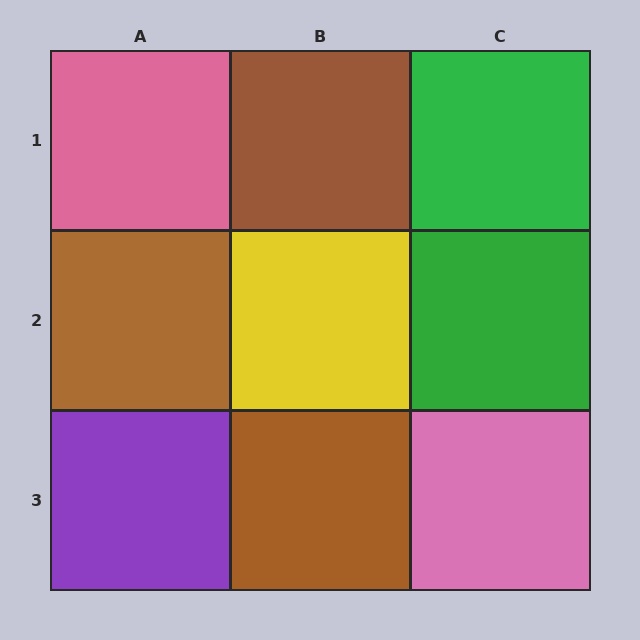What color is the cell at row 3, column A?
Purple.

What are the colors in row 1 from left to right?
Pink, brown, green.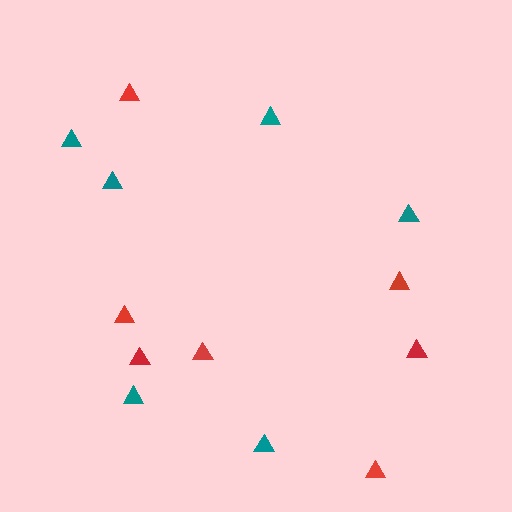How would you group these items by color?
There are 2 groups: one group of teal triangles (6) and one group of red triangles (7).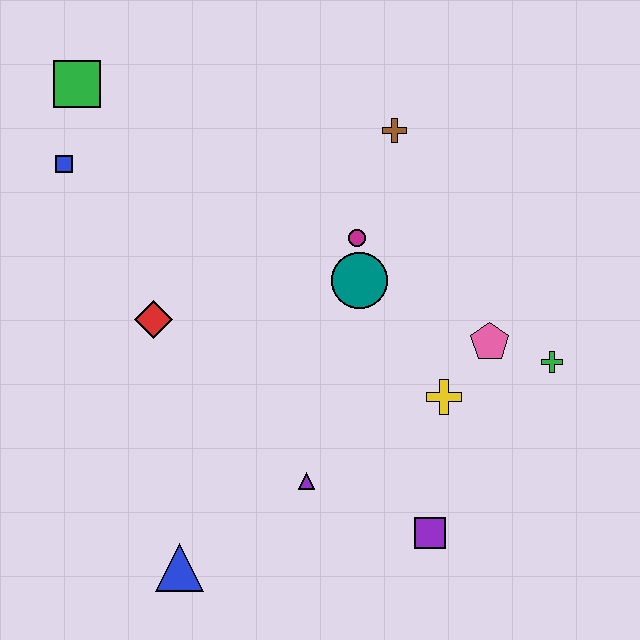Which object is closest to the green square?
The blue square is closest to the green square.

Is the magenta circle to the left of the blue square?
No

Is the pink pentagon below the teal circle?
Yes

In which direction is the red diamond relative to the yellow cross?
The red diamond is to the left of the yellow cross.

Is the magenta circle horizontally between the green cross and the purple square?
No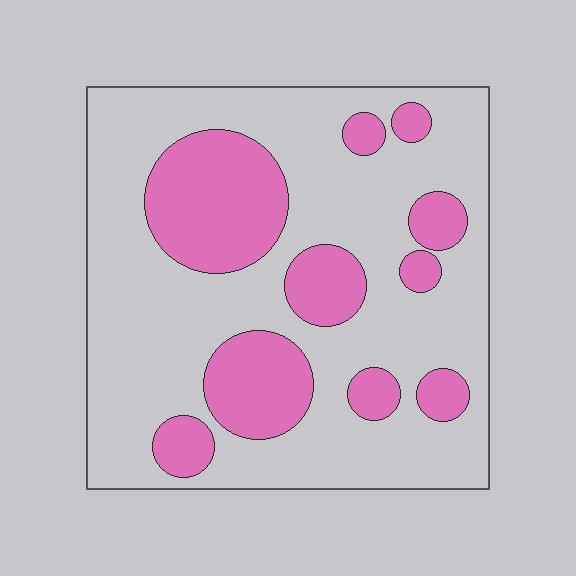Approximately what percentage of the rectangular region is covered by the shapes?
Approximately 30%.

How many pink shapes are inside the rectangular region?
10.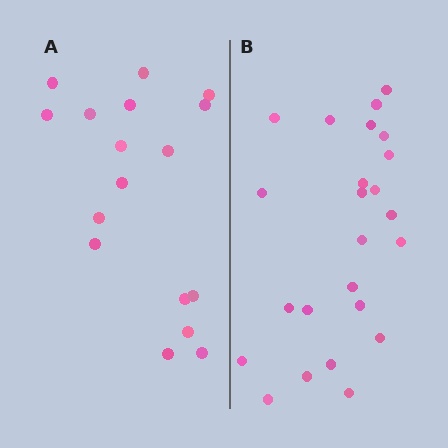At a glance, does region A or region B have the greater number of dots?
Region B (the right region) has more dots.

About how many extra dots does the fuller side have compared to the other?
Region B has roughly 8 or so more dots than region A.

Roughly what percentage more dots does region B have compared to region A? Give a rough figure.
About 40% more.